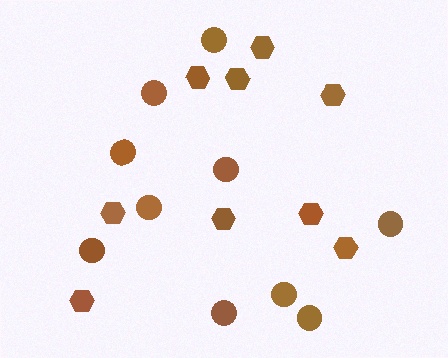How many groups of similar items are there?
There are 2 groups: one group of circles (10) and one group of hexagons (9).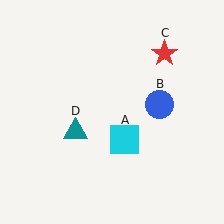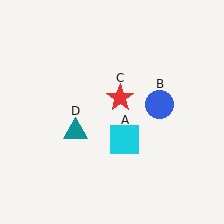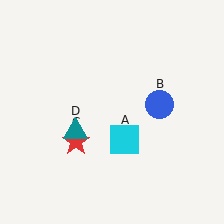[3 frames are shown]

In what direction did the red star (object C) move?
The red star (object C) moved down and to the left.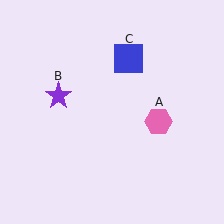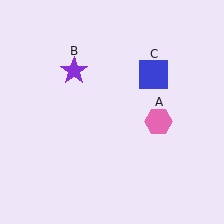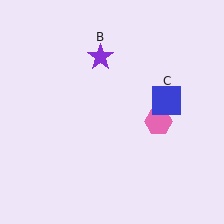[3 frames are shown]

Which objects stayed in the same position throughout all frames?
Pink hexagon (object A) remained stationary.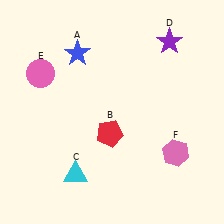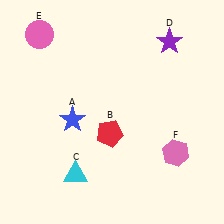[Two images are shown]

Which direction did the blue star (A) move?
The blue star (A) moved down.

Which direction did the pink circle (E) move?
The pink circle (E) moved up.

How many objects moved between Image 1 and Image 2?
2 objects moved between the two images.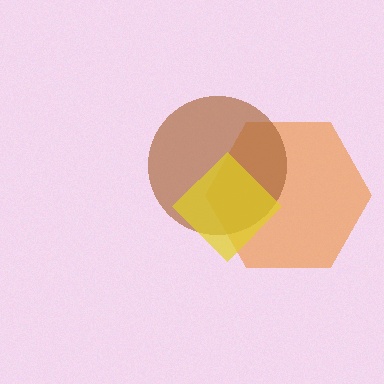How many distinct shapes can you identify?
There are 3 distinct shapes: an orange hexagon, a brown circle, a yellow diamond.